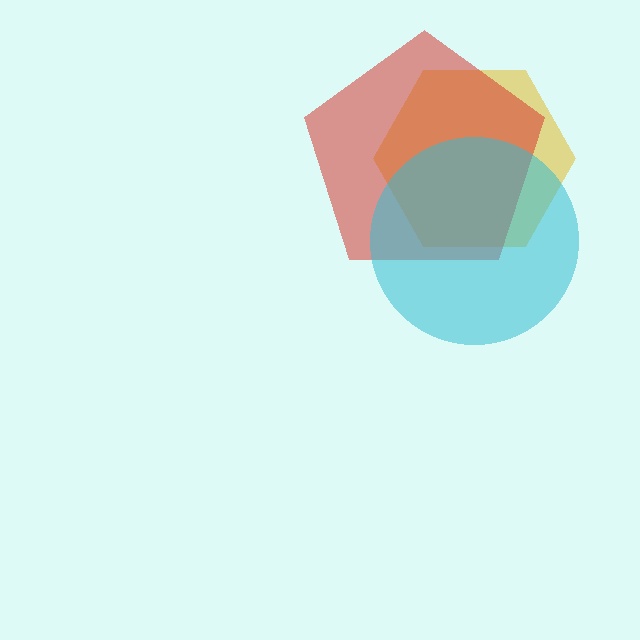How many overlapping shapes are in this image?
There are 3 overlapping shapes in the image.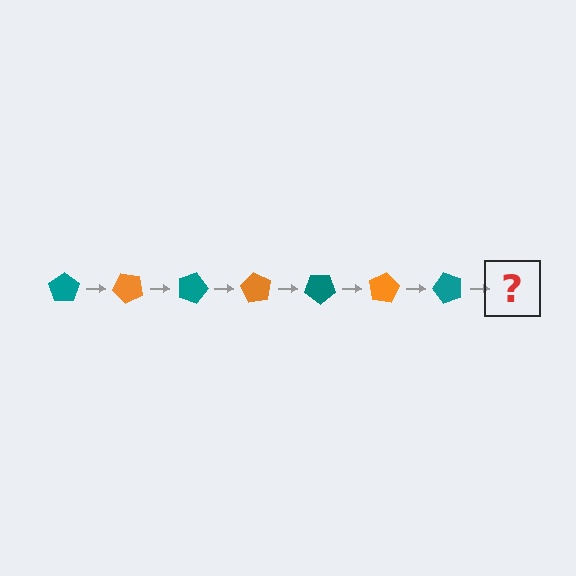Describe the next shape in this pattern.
It should be an orange pentagon, rotated 315 degrees from the start.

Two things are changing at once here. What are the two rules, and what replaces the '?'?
The two rules are that it rotates 45 degrees each step and the color cycles through teal and orange. The '?' should be an orange pentagon, rotated 315 degrees from the start.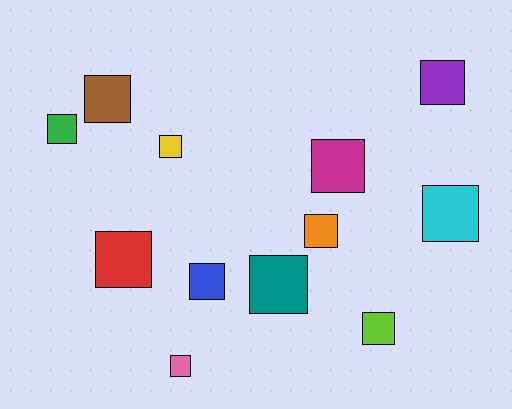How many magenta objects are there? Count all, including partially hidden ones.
There is 1 magenta object.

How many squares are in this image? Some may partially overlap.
There are 12 squares.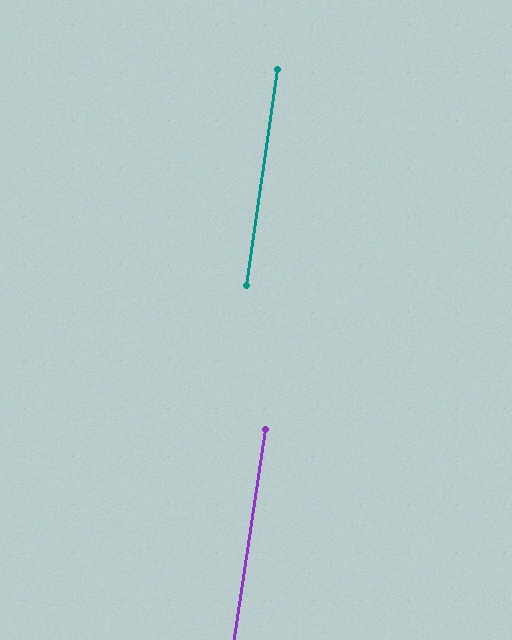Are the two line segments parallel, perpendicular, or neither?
Parallel — their directions differ by only 0.3°.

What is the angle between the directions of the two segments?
Approximately 0 degrees.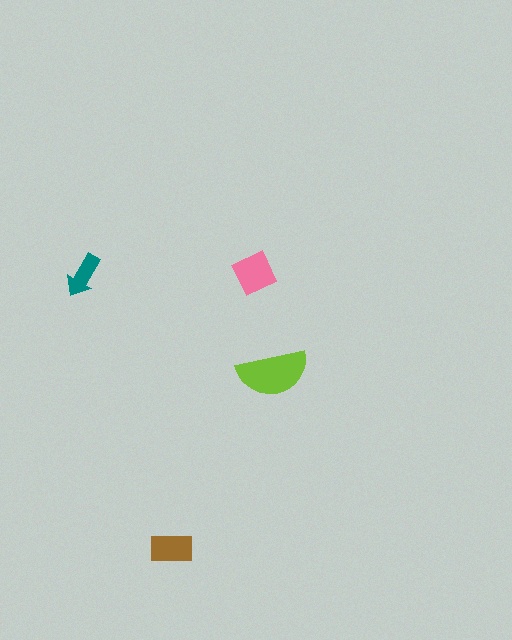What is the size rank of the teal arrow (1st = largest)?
4th.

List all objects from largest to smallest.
The lime semicircle, the pink square, the brown rectangle, the teal arrow.